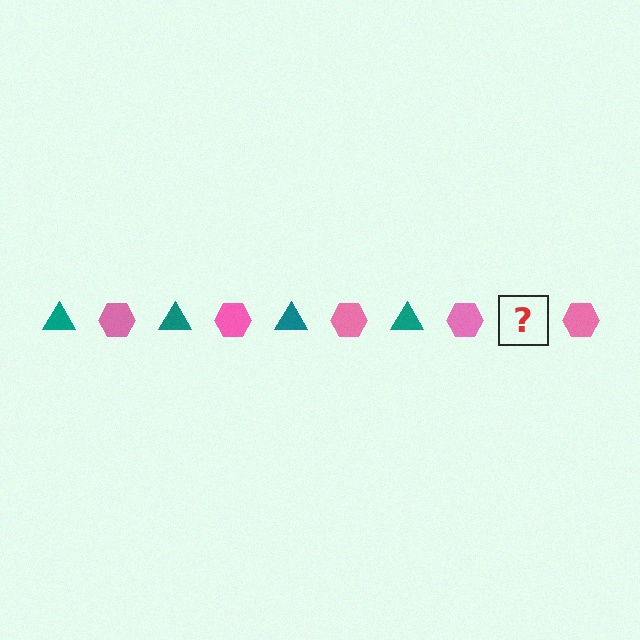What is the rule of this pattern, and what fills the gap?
The rule is that the pattern alternates between teal triangle and pink hexagon. The gap should be filled with a teal triangle.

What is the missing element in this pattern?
The missing element is a teal triangle.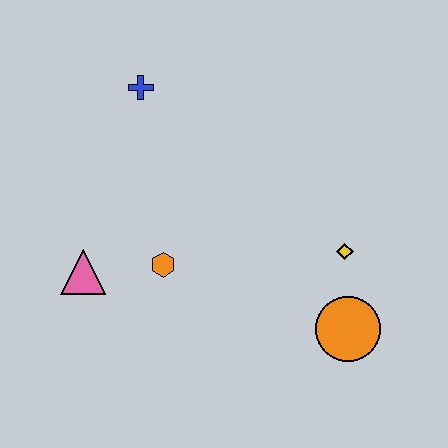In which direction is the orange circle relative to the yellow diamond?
The orange circle is below the yellow diamond.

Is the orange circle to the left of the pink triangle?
No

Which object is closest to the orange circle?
The yellow diamond is closest to the orange circle.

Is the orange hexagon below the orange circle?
No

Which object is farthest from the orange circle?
The blue cross is farthest from the orange circle.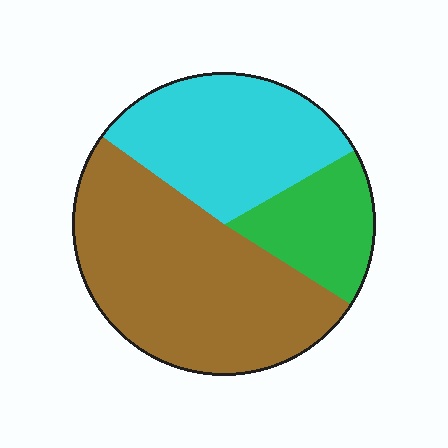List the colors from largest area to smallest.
From largest to smallest: brown, cyan, green.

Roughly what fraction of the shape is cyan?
Cyan covers about 30% of the shape.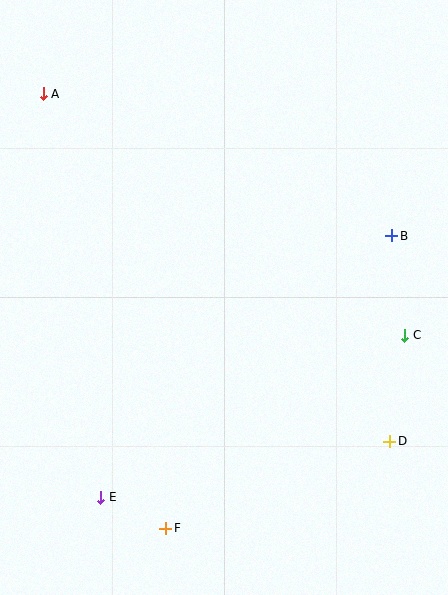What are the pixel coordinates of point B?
Point B is at (392, 236).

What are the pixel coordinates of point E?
Point E is at (101, 497).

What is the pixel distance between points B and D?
The distance between B and D is 205 pixels.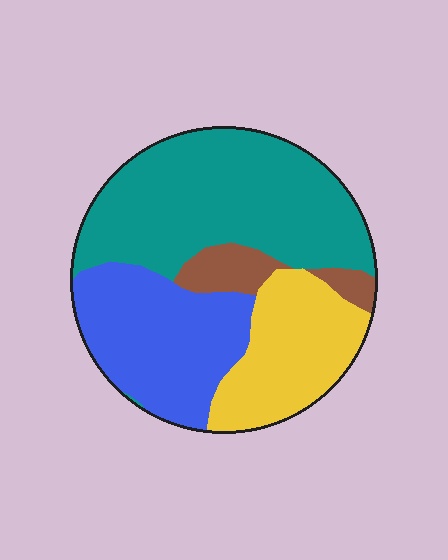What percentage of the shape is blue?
Blue covers about 25% of the shape.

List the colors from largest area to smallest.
From largest to smallest: teal, blue, yellow, brown.